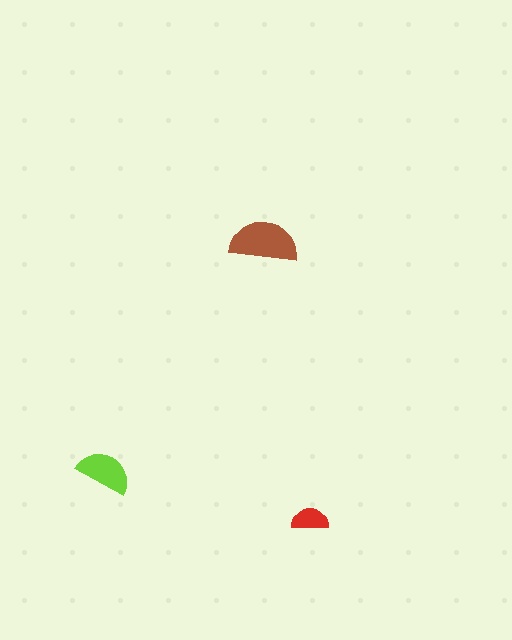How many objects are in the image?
There are 3 objects in the image.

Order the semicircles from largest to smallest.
the brown one, the lime one, the red one.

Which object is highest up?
The brown semicircle is topmost.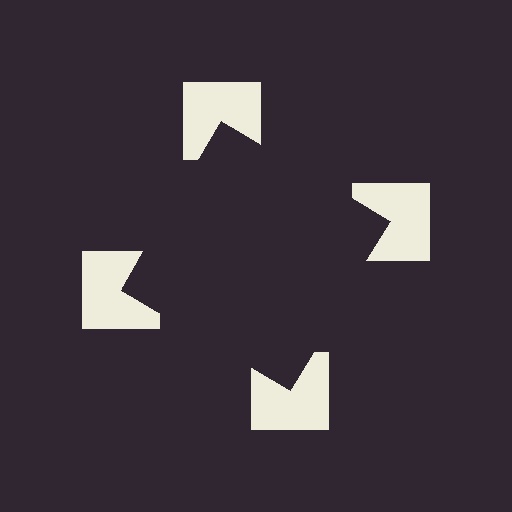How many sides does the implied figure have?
4 sides.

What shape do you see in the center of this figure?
An illusory square — its edges are inferred from the aligned wedge cuts in the notched squares, not physically drawn.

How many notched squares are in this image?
There are 4 — one at each vertex of the illusory square.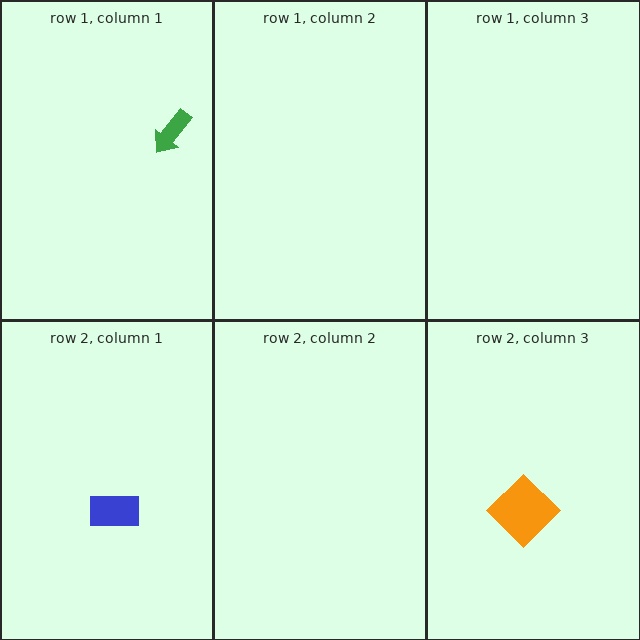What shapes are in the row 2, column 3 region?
The orange diamond.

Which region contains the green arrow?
The row 1, column 1 region.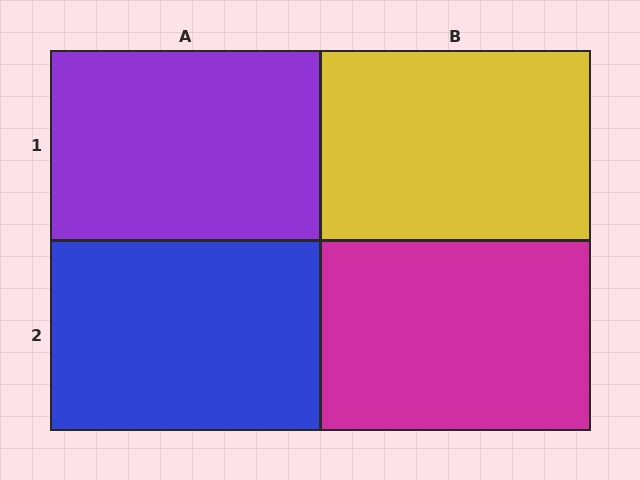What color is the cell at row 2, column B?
Magenta.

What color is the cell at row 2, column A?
Blue.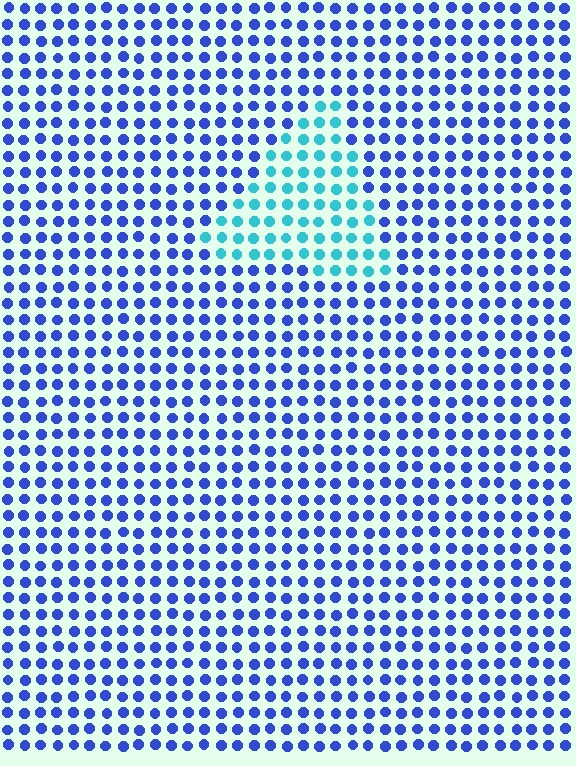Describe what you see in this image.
The image is filled with small blue elements in a uniform arrangement. A triangle-shaped region is visible where the elements are tinted to a slightly different hue, forming a subtle color boundary.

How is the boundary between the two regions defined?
The boundary is defined purely by a slight shift in hue (about 46 degrees). Spacing, size, and orientation are identical on both sides.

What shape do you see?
I see a triangle.